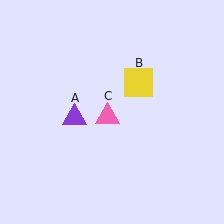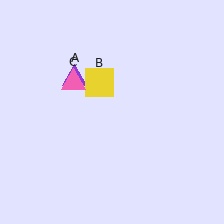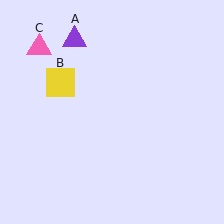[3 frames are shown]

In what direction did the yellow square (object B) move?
The yellow square (object B) moved left.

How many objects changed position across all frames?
3 objects changed position: purple triangle (object A), yellow square (object B), pink triangle (object C).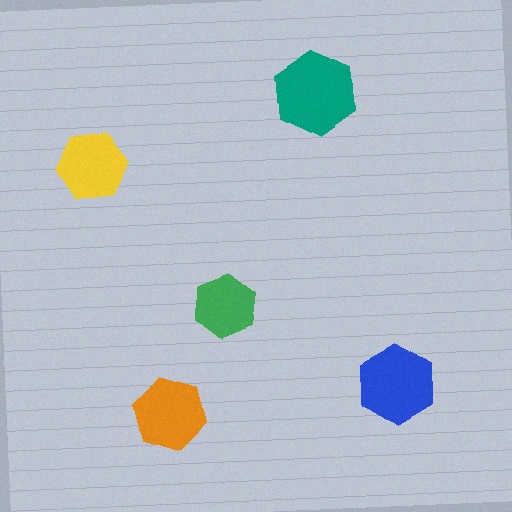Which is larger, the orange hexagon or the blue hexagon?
The blue one.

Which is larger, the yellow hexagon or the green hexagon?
The yellow one.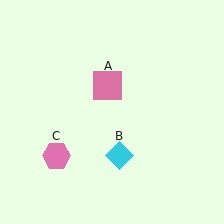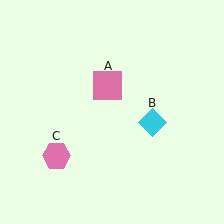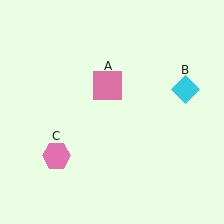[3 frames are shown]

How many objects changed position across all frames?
1 object changed position: cyan diamond (object B).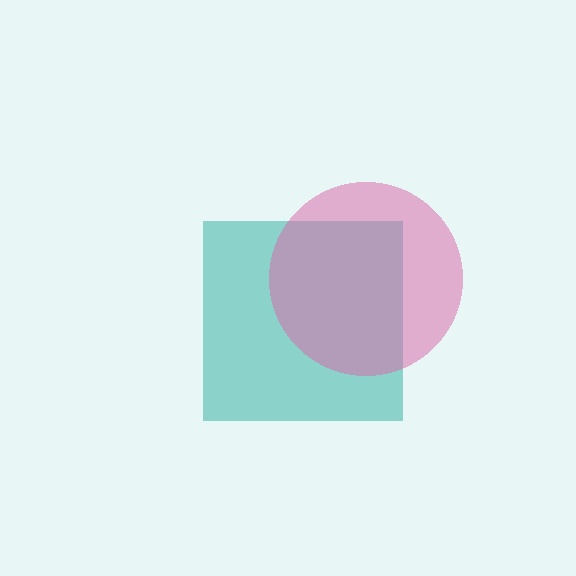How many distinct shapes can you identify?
There are 2 distinct shapes: a teal square, a pink circle.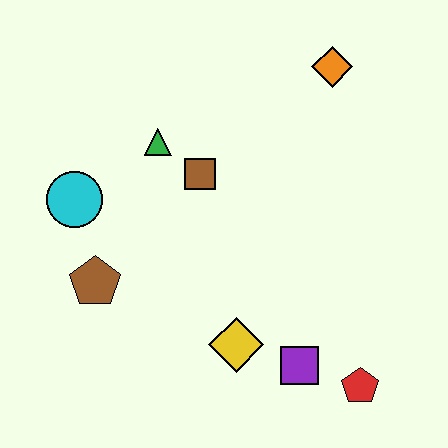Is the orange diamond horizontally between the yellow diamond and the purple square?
No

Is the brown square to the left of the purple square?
Yes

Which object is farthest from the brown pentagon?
The orange diamond is farthest from the brown pentagon.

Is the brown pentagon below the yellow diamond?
No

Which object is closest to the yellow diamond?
The purple square is closest to the yellow diamond.